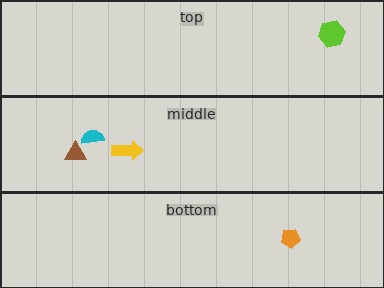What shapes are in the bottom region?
The orange pentagon.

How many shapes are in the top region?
1.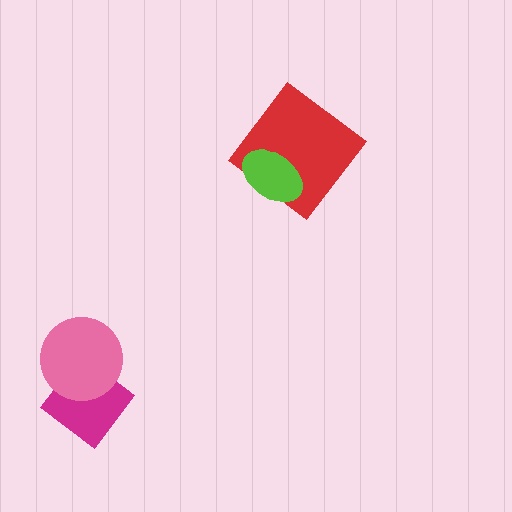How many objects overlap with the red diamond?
1 object overlaps with the red diamond.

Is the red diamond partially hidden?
Yes, it is partially covered by another shape.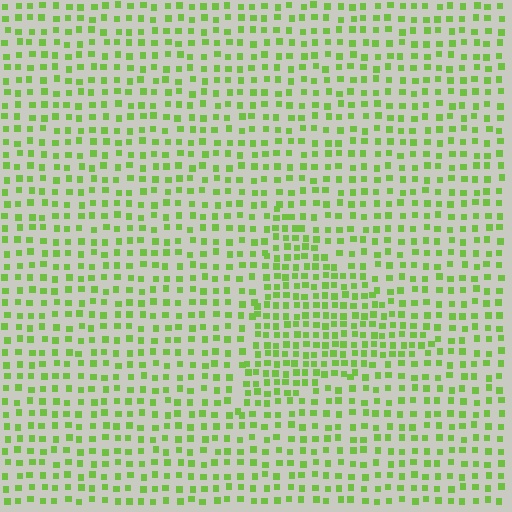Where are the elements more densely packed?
The elements are more densely packed inside the triangle boundary.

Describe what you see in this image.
The image contains small lime elements arranged at two different densities. A triangle-shaped region is visible where the elements are more densely packed than the surrounding area.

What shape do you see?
I see a triangle.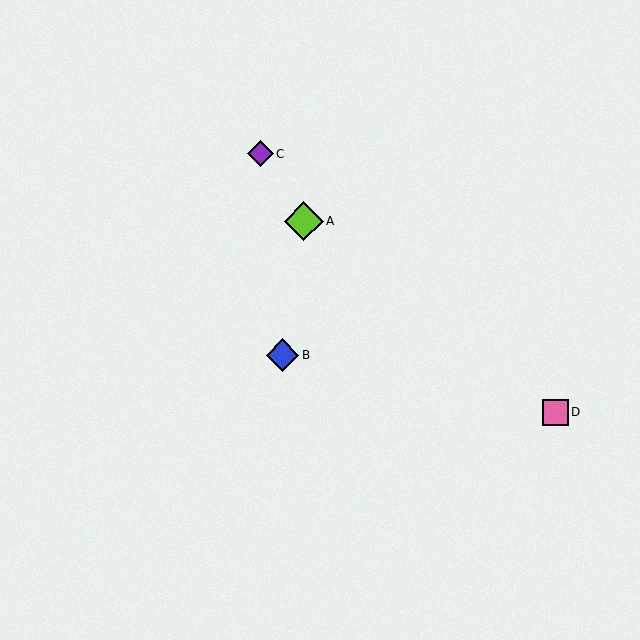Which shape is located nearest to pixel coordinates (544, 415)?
The pink square (labeled D) at (556, 412) is nearest to that location.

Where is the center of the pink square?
The center of the pink square is at (556, 412).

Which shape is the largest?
The lime diamond (labeled A) is the largest.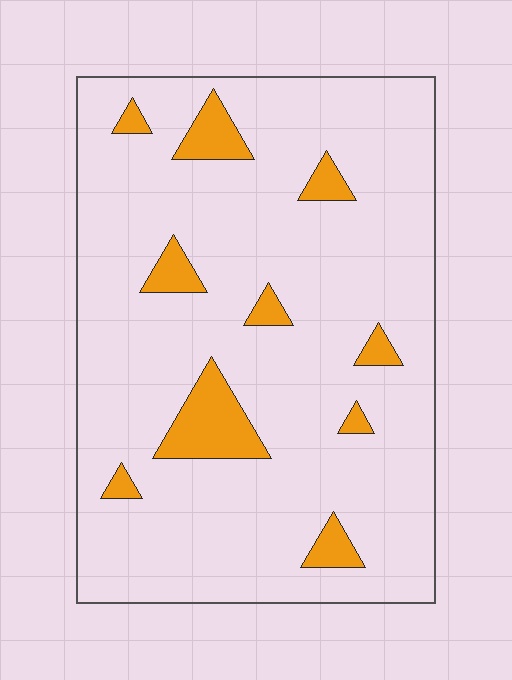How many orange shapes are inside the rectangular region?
10.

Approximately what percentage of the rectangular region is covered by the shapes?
Approximately 10%.